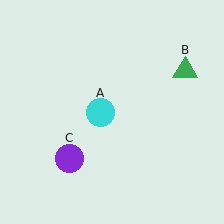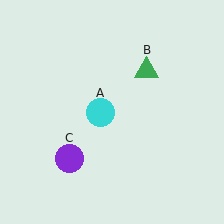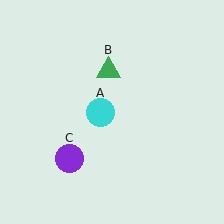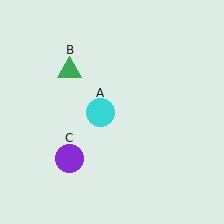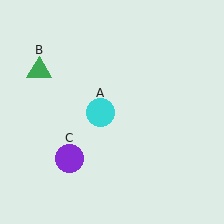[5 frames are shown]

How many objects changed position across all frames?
1 object changed position: green triangle (object B).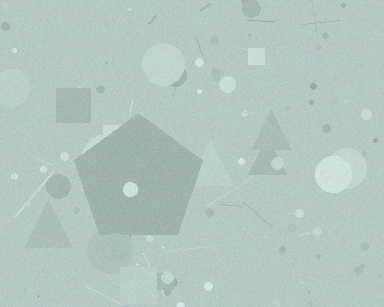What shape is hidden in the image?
A pentagon is hidden in the image.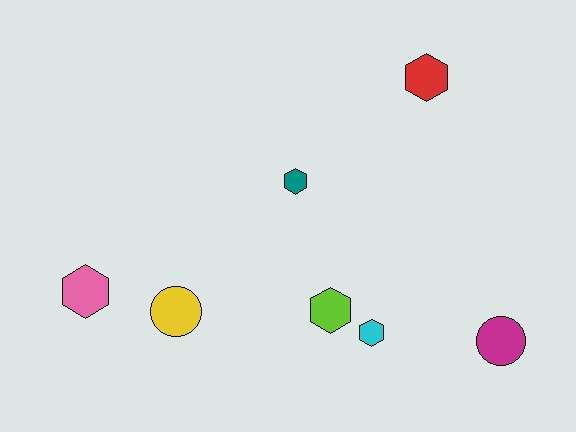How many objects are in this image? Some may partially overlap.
There are 7 objects.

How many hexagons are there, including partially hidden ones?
There are 5 hexagons.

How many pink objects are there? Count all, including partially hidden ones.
There is 1 pink object.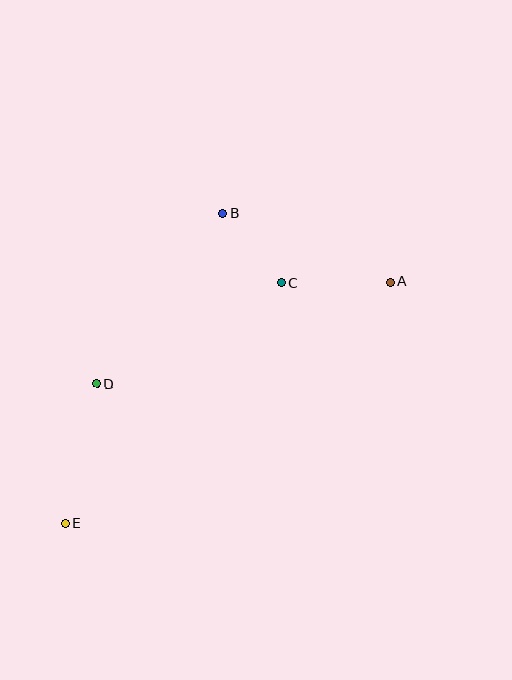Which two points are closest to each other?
Points B and C are closest to each other.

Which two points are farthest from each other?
Points A and E are farthest from each other.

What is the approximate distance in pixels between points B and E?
The distance between B and E is approximately 348 pixels.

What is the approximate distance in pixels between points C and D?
The distance between C and D is approximately 211 pixels.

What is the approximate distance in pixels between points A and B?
The distance between A and B is approximately 181 pixels.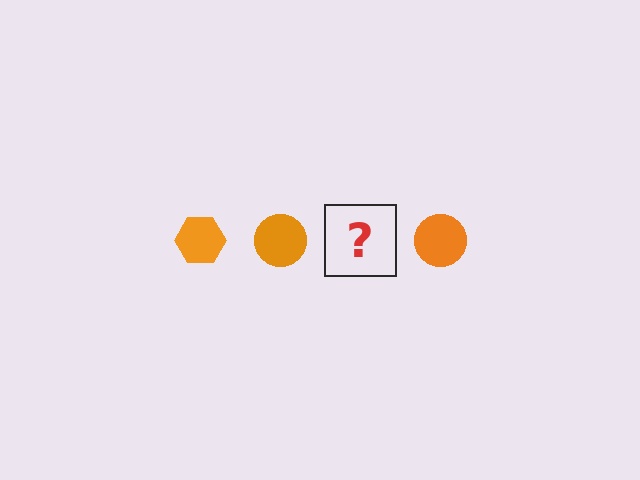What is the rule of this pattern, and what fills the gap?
The rule is that the pattern cycles through hexagon, circle shapes in orange. The gap should be filled with an orange hexagon.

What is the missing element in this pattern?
The missing element is an orange hexagon.